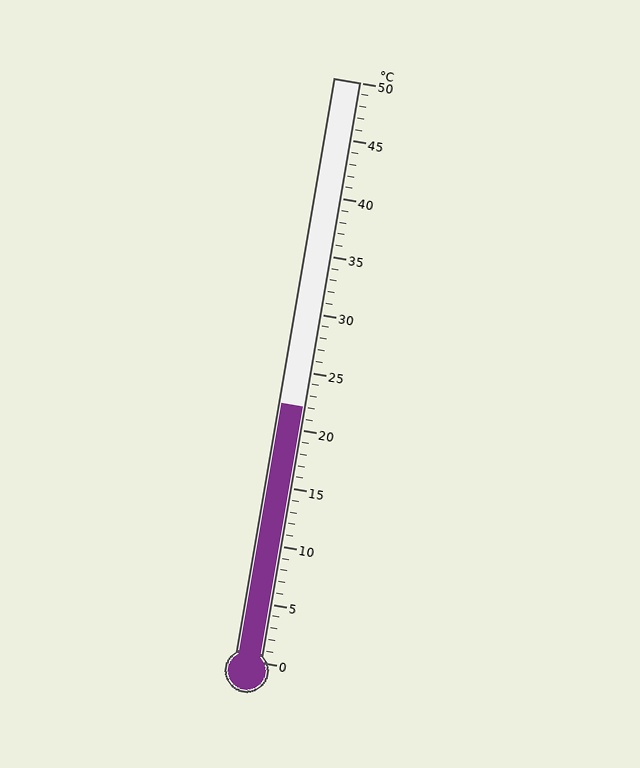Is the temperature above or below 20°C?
The temperature is above 20°C.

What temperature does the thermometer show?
The thermometer shows approximately 22°C.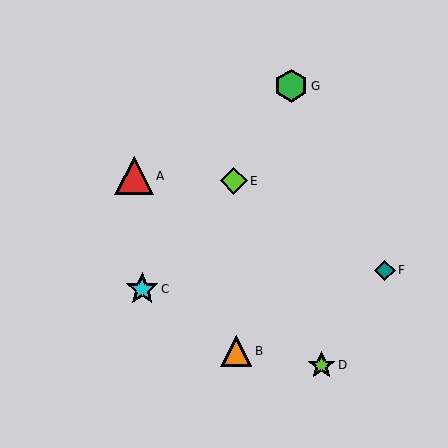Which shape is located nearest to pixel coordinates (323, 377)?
The lime star (labeled D) at (322, 365) is nearest to that location.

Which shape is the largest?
The red triangle (labeled A) is the largest.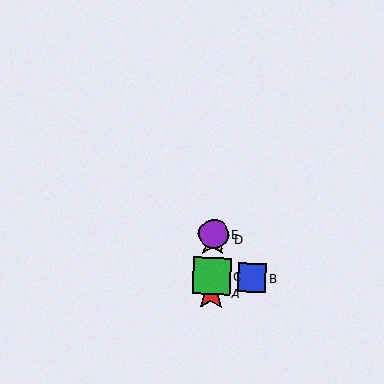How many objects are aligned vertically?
4 objects (A, C, D, E) are aligned vertically.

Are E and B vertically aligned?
No, E is at x≈214 and B is at x≈252.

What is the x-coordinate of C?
Object C is at x≈212.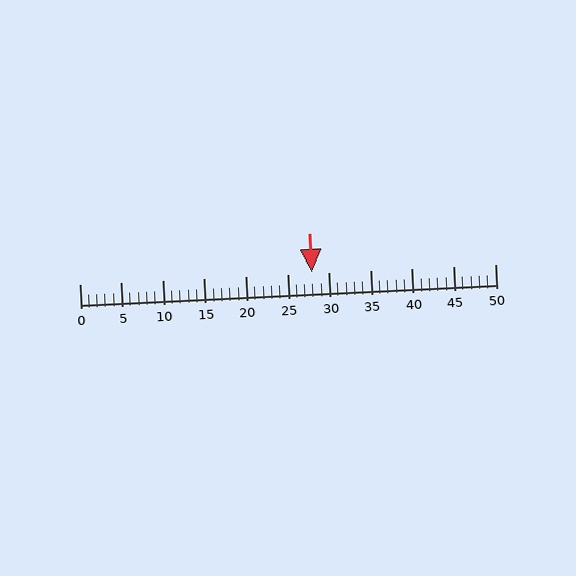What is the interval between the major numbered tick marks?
The major tick marks are spaced 5 units apart.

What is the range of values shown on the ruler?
The ruler shows values from 0 to 50.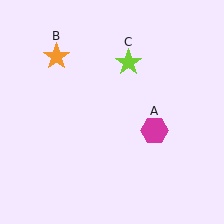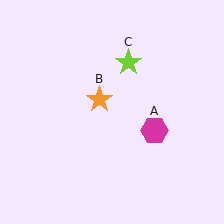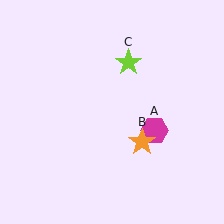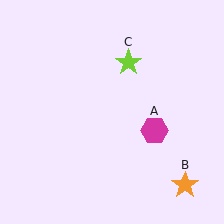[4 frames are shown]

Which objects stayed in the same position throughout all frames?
Magenta hexagon (object A) and lime star (object C) remained stationary.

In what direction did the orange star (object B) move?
The orange star (object B) moved down and to the right.